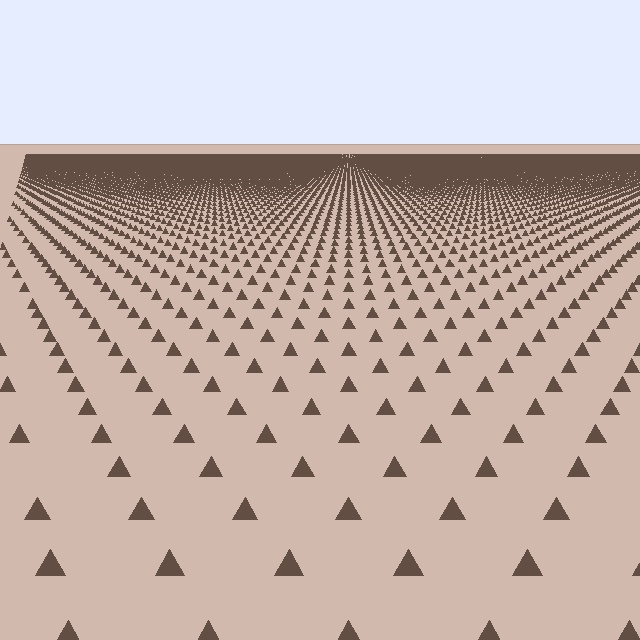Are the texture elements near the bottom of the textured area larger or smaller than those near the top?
Larger. Near the bottom, elements are closer to the viewer and appear at a bigger on-screen size.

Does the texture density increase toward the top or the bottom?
Density increases toward the top.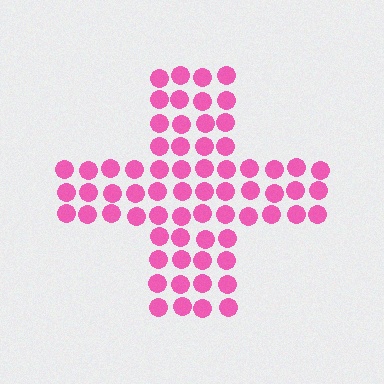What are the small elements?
The small elements are circles.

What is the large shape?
The large shape is a cross.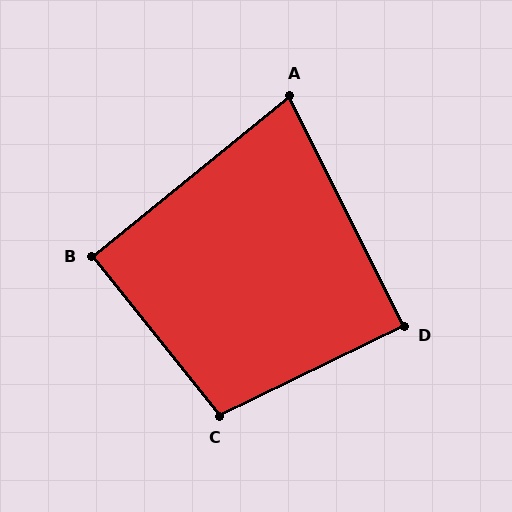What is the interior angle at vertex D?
Approximately 90 degrees (approximately right).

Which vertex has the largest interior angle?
C, at approximately 103 degrees.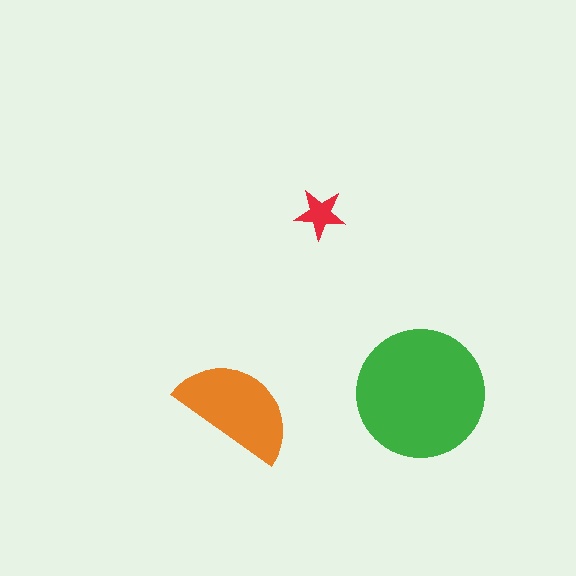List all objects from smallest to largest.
The red star, the orange semicircle, the green circle.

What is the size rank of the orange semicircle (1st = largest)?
2nd.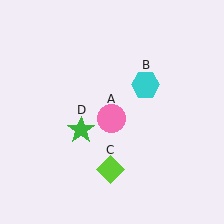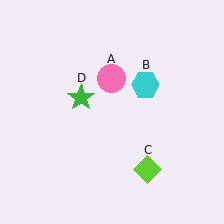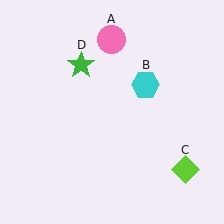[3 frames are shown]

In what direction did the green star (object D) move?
The green star (object D) moved up.